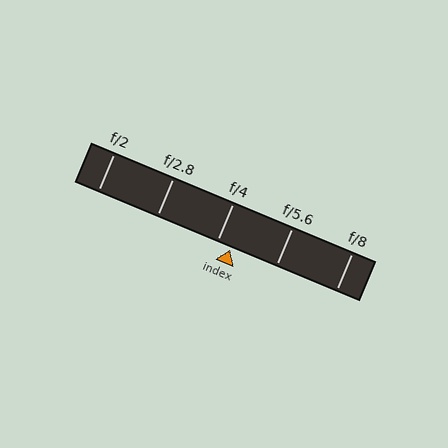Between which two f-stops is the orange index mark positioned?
The index mark is between f/4 and f/5.6.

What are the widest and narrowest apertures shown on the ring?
The widest aperture shown is f/2 and the narrowest is f/8.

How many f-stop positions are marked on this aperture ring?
There are 5 f-stop positions marked.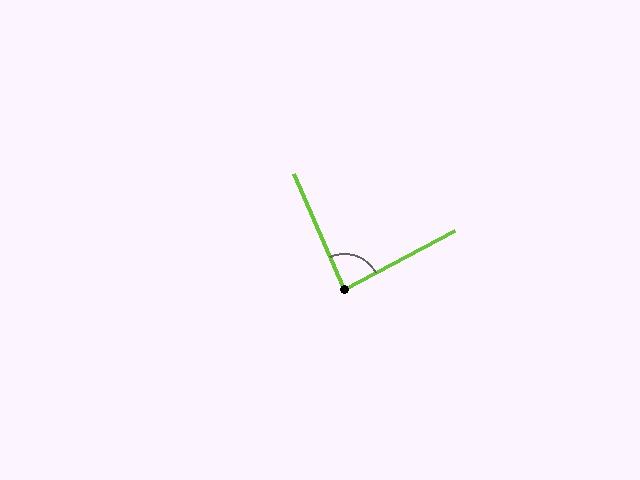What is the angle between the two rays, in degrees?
Approximately 85 degrees.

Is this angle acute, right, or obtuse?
It is approximately a right angle.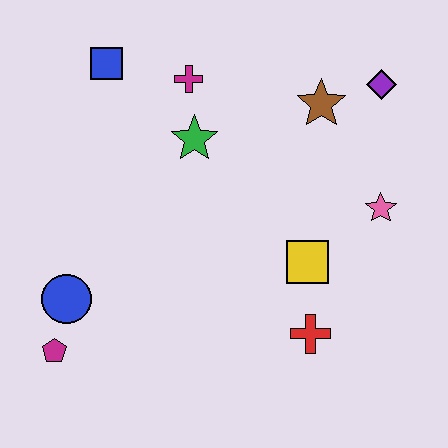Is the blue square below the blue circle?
No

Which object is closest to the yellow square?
The red cross is closest to the yellow square.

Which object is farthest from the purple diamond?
The magenta pentagon is farthest from the purple diamond.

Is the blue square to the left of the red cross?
Yes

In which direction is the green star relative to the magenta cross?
The green star is below the magenta cross.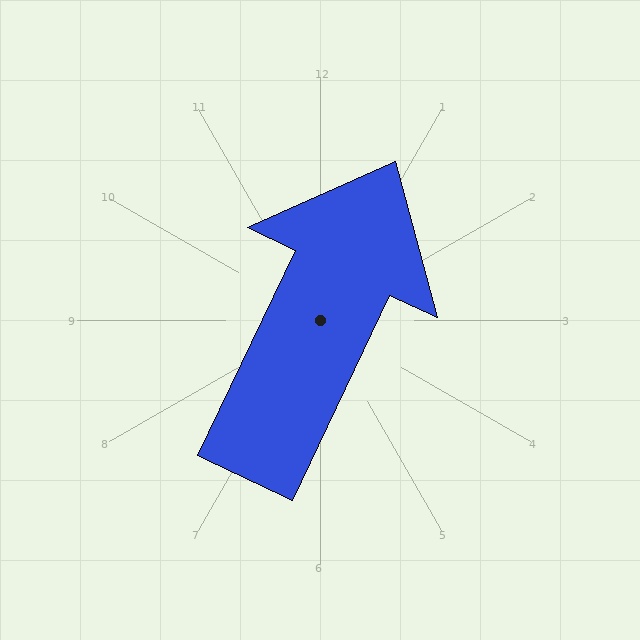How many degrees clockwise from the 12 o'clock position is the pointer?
Approximately 25 degrees.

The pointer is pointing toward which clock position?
Roughly 1 o'clock.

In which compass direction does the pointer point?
Northeast.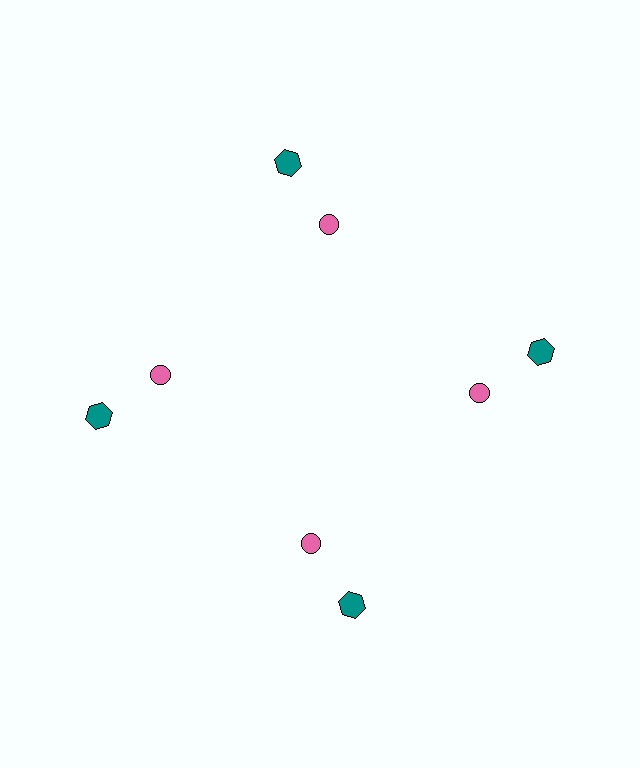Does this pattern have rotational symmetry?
Yes, this pattern has 4-fold rotational symmetry. It looks the same after rotating 90 degrees around the center.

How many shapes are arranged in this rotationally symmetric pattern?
There are 8 shapes, arranged in 4 groups of 2.